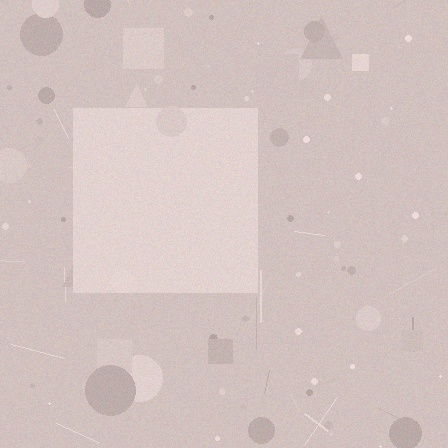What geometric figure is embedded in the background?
A square is embedded in the background.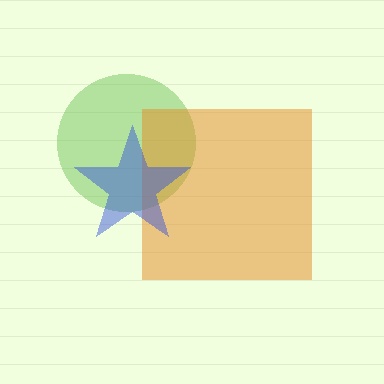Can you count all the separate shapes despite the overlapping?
Yes, there are 3 separate shapes.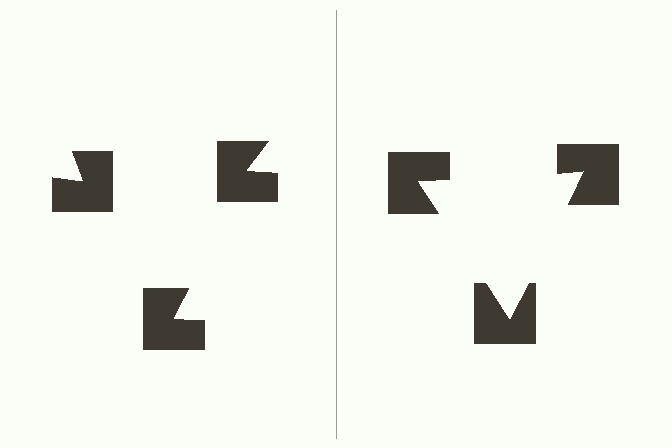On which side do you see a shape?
An illusory triangle appears on the right side. On the left side the wedge cuts are rotated, so no coherent shape forms.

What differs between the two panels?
The notched squares are positioned identically on both sides; only the wedge orientations differ. On the right they align to a triangle; on the left they are misaligned.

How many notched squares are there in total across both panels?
6 — 3 on each side.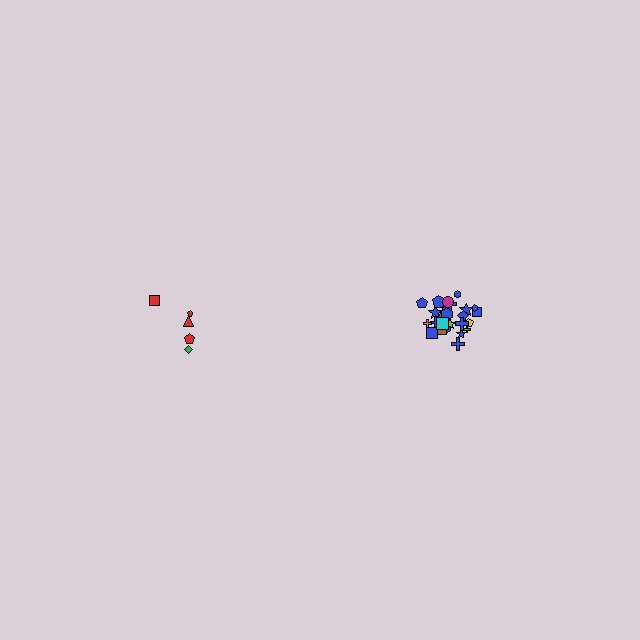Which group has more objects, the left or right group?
The right group.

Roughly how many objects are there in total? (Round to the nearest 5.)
Roughly 30 objects in total.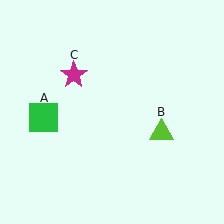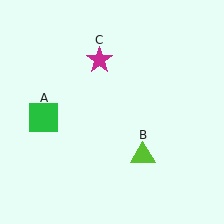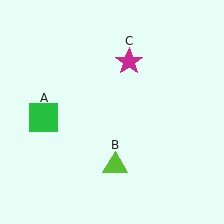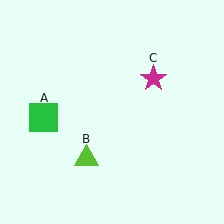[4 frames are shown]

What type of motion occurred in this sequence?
The lime triangle (object B), magenta star (object C) rotated clockwise around the center of the scene.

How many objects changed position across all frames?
2 objects changed position: lime triangle (object B), magenta star (object C).